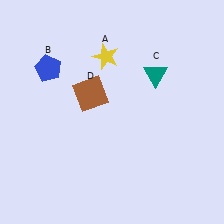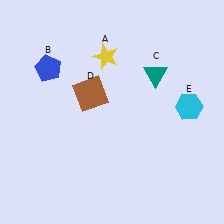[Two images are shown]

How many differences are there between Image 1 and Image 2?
There is 1 difference between the two images.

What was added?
A cyan hexagon (E) was added in Image 2.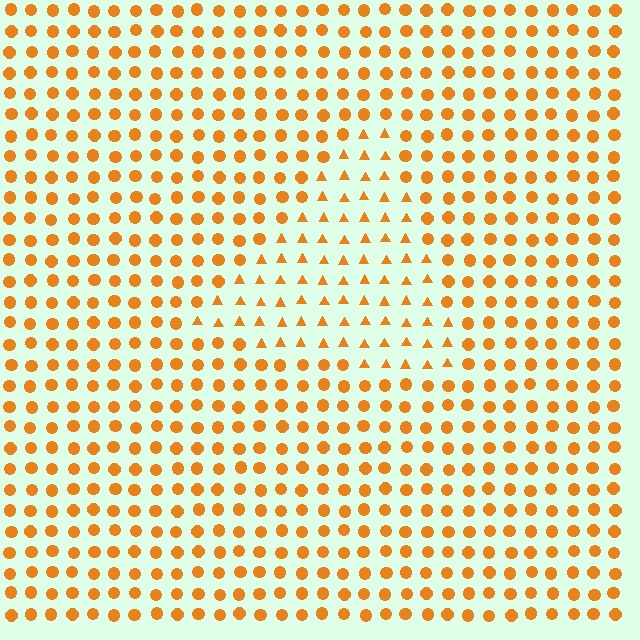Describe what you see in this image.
The image is filled with small orange elements arranged in a uniform grid. A triangle-shaped region contains triangles, while the surrounding area contains circles. The boundary is defined purely by the change in element shape.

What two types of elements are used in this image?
The image uses triangles inside the triangle region and circles outside it.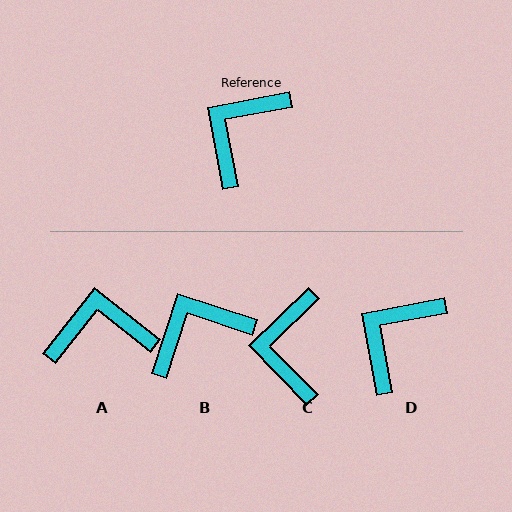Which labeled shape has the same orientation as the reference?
D.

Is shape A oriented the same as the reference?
No, it is off by about 49 degrees.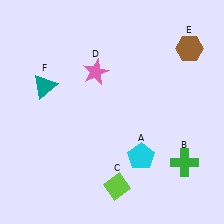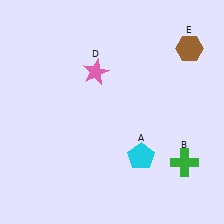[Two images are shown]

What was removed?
The teal triangle (F), the lime diamond (C) were removed in Image 2.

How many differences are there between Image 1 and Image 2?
There are 2 differences between the two images.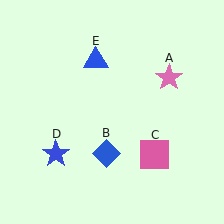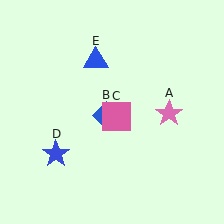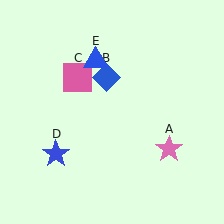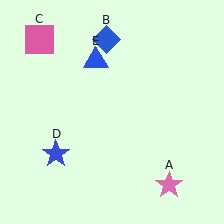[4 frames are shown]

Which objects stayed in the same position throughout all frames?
Blue star (object D) and blue triangle (object E) remained stationary.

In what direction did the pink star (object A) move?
The pink star (object A) moved down.